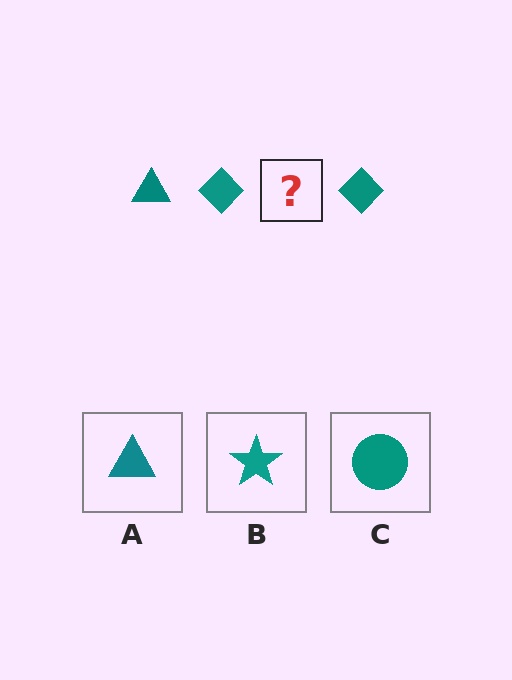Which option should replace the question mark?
Option A.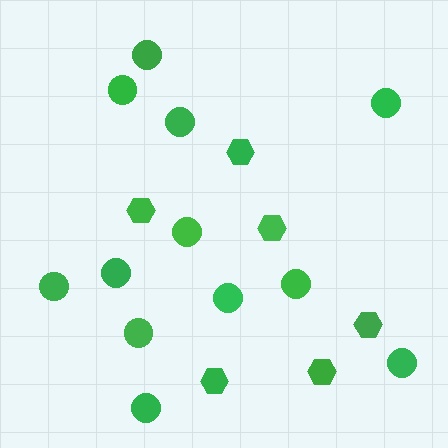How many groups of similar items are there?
There are 2 groups: one group of hexagons (6) and one group of circles (12).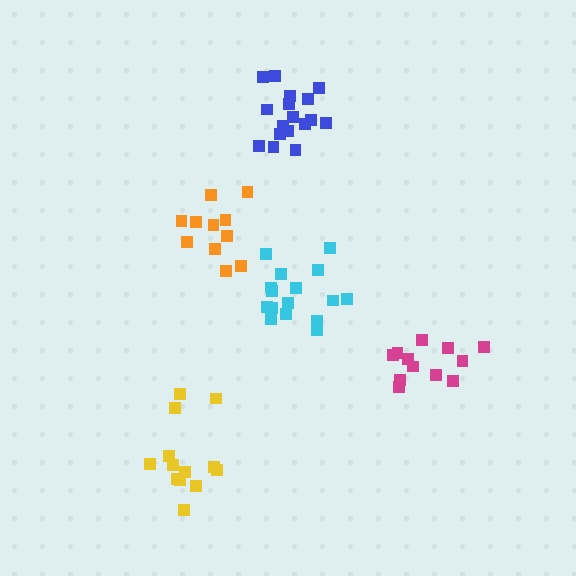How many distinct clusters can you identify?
There are 5 distinct clusters.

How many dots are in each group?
Group 1: 17 dots, Group 2: 13 dots, Group 3: 16 dots, Group 4: 12 dots, Group 5: 11 dots (69 total).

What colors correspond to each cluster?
The clusters are colored: blue, yellow, cyan, magenta, orange.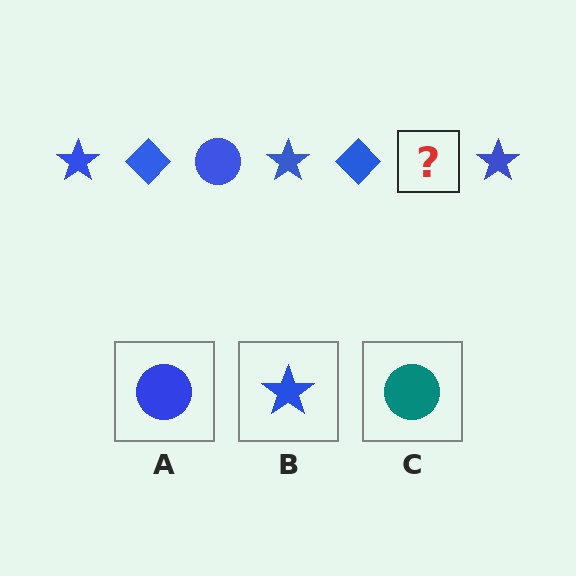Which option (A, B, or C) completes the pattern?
A.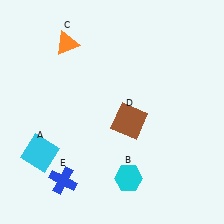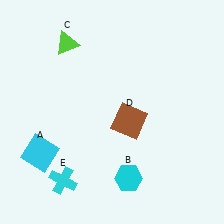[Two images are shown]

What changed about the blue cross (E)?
In Image 1, E is blue. In Image 2, it changed to cyan.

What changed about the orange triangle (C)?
In Image 1, C is orange. In Image 2, it changed to lime.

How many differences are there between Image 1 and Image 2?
There are 2 differences between the two images.